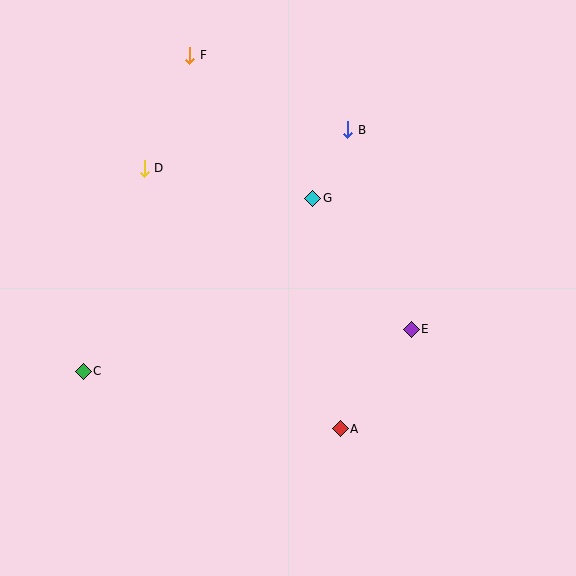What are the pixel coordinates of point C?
Point C is at (83, 371).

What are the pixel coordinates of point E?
Point E is at (411, 329).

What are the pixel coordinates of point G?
Point G is at (313, 198).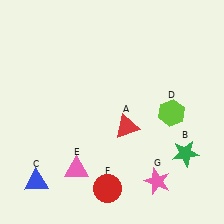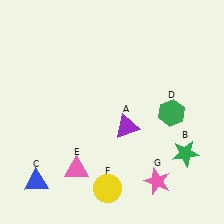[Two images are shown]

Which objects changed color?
A changed from red to purple. D changed from lime to green. F changed from red to yellow.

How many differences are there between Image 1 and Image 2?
There are 3 differences between the two images.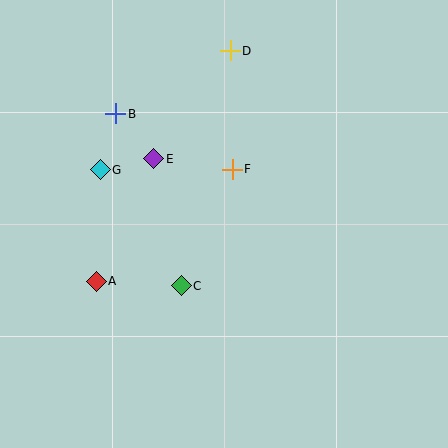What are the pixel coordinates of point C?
Point C is at (181, 286).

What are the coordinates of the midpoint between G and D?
The midpoint between G and D is at (165, 110).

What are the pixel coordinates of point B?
Point B is at (116, 114).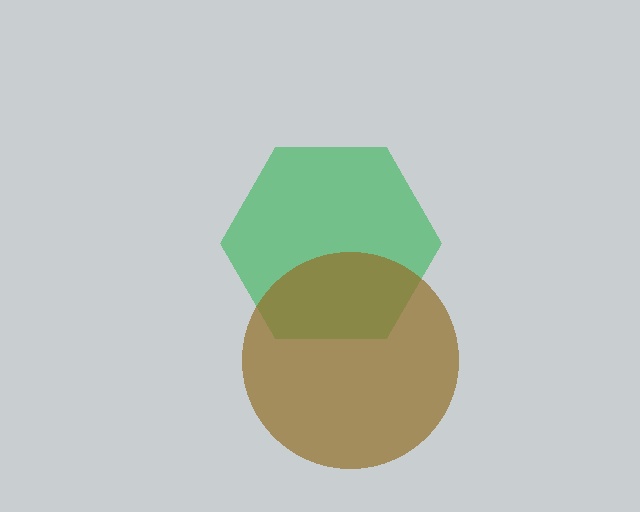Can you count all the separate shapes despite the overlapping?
Yes, there are 2 separate shapes.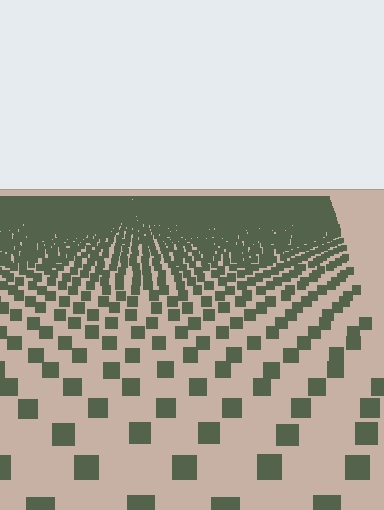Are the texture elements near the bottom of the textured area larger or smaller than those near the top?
Larger. Near the bottom, elements are closer to the viewer and appear at a bigger on-screen size.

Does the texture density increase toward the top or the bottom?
Density increases toward the top.